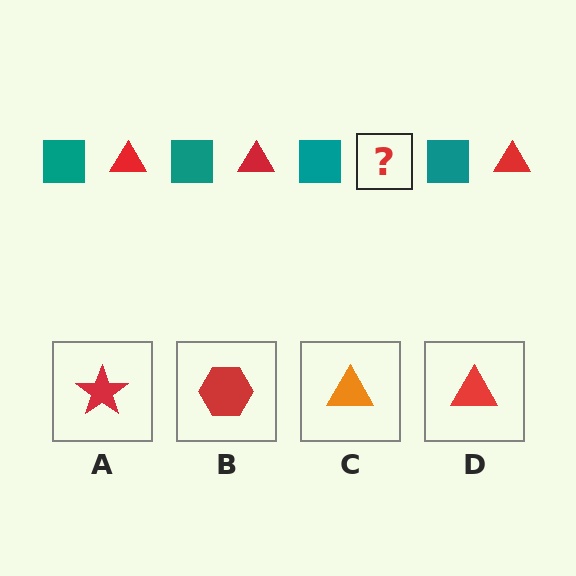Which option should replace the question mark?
Option D.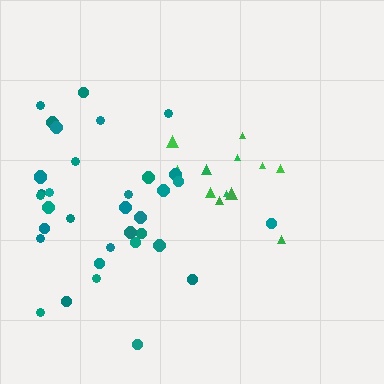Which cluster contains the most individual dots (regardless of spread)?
Teal (35).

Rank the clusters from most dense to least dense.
green, teal.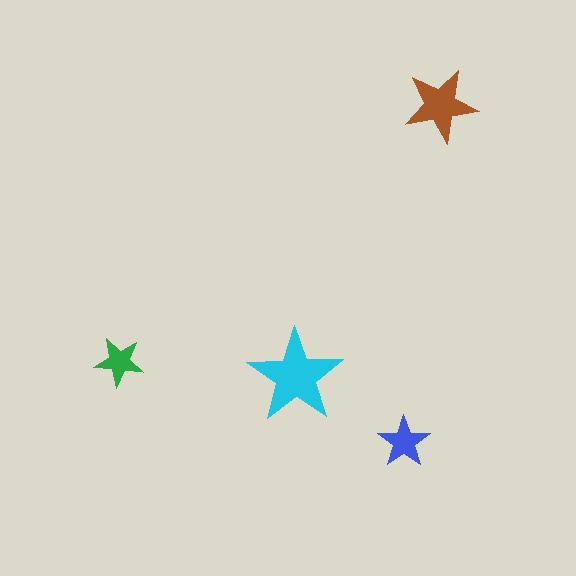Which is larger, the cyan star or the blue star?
The cyan one.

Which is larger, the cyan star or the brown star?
The cyan one.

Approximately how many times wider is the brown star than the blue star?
About 1.5 times wider.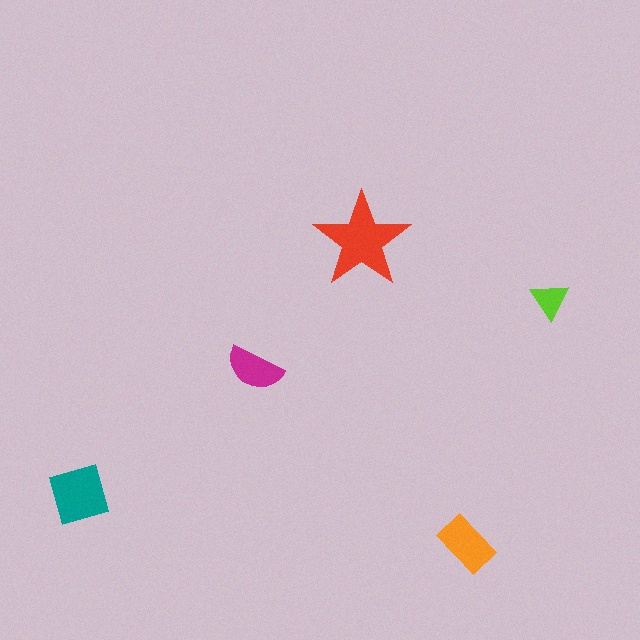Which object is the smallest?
The lime triangle.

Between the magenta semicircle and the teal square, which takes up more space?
The teal square.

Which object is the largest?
The red star.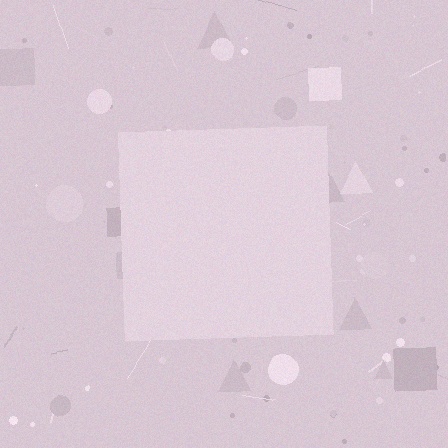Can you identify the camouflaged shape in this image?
The camouflaged shape is a square.